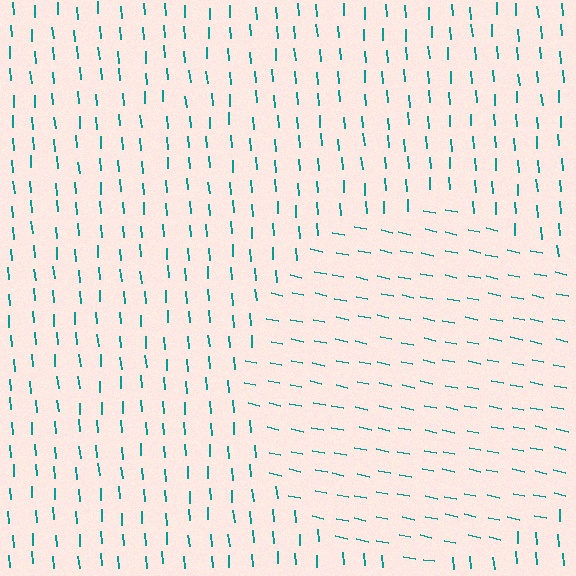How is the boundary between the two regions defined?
The boundary is defined purely by a change in line orientation (approximately 74 degrees difference). All lines are the same color and thickness.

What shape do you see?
I see a circle.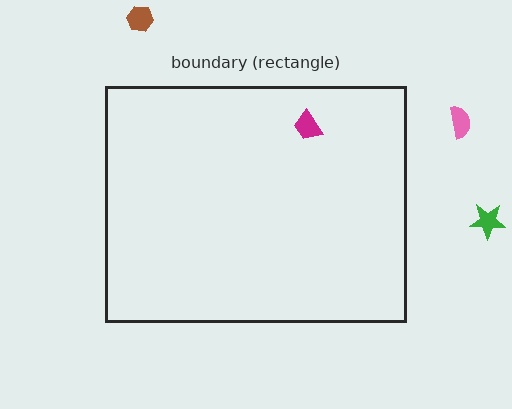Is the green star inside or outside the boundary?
Outside.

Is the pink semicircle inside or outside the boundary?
Outside.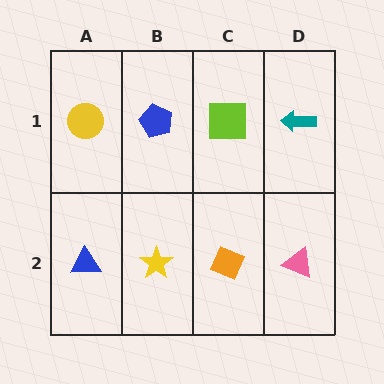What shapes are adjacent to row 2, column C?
A lime square (row 1, column C), a yellow star (row 2, column B), a pink triangle (row 2, column D).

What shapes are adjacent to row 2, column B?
A blue pentagon (row 1, column B), a blue triangle (row 2, column A), an orange diamond (row 2, column C).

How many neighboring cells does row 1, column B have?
3.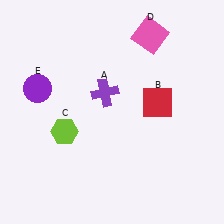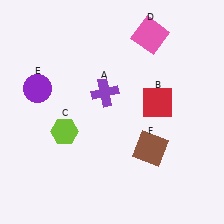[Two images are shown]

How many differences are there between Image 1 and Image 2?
There is 1 difference between the two images.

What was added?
A brown square (F) was added in Image 2.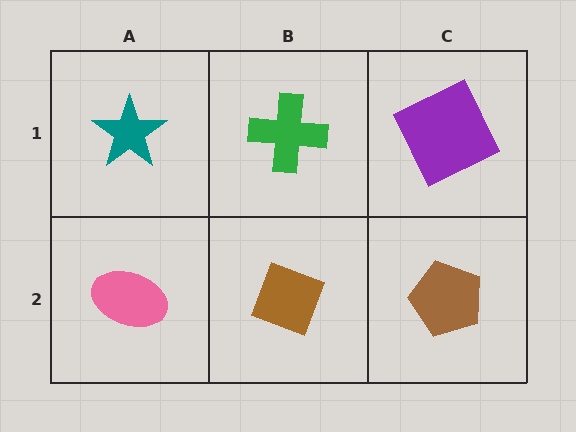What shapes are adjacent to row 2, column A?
A teal star (row 1, column A), a brown diamond (row 2, column B).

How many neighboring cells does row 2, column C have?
2.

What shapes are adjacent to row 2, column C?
A purple square (row 1, column C), a brown diamond (row 2, column B).